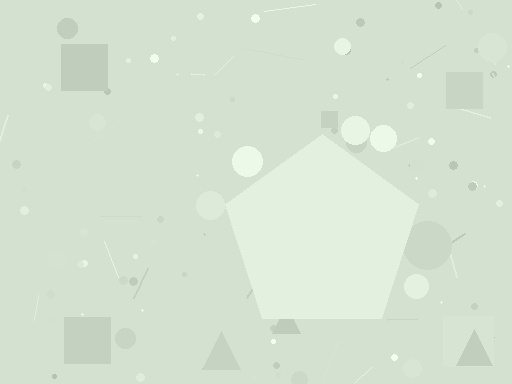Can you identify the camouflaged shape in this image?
The camouflaged shape is a pentagon.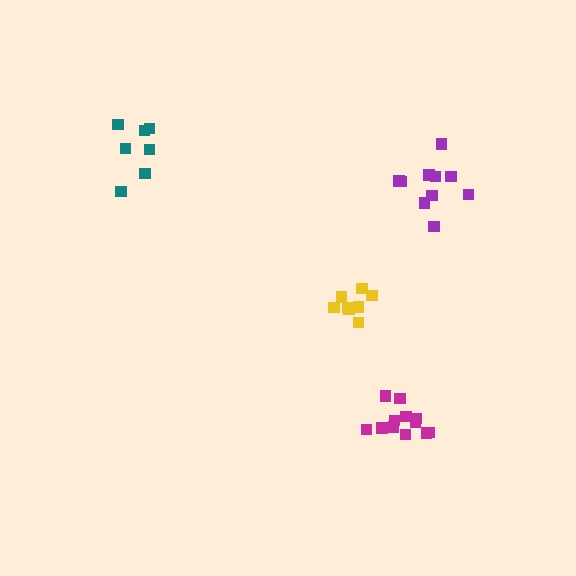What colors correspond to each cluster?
The clusters are colored: purple, magenta, teal, yellow.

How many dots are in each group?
Group 1: 10 dots, Group 2: 12 dots, Group 3: 7 dots, Group 4: 8 dots (37 total).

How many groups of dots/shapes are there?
There are 4 groups.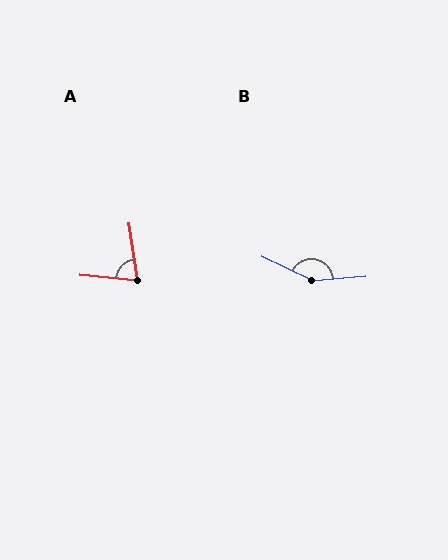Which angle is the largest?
B, at approximately 150 degrees.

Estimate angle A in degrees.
Approximately 76 degrees.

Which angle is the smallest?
A, at approximately 76 degrees.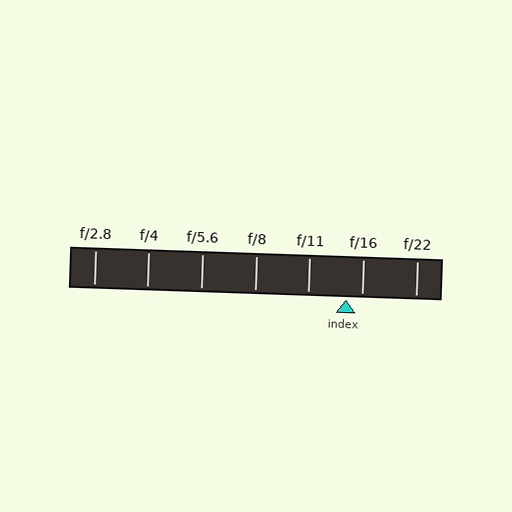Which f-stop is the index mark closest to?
The index mark is closest to f/16.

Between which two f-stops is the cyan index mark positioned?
The index mark is between f/11 and f/16.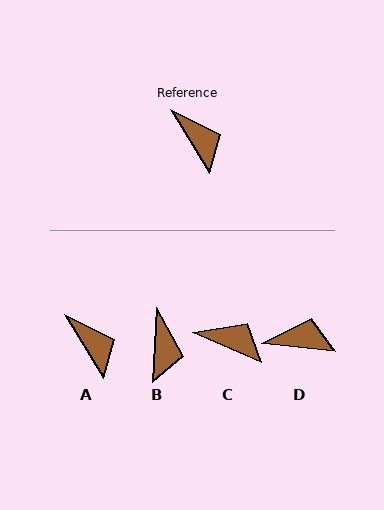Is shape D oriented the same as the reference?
No, it is off by about 53 degrees.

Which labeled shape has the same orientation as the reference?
A.